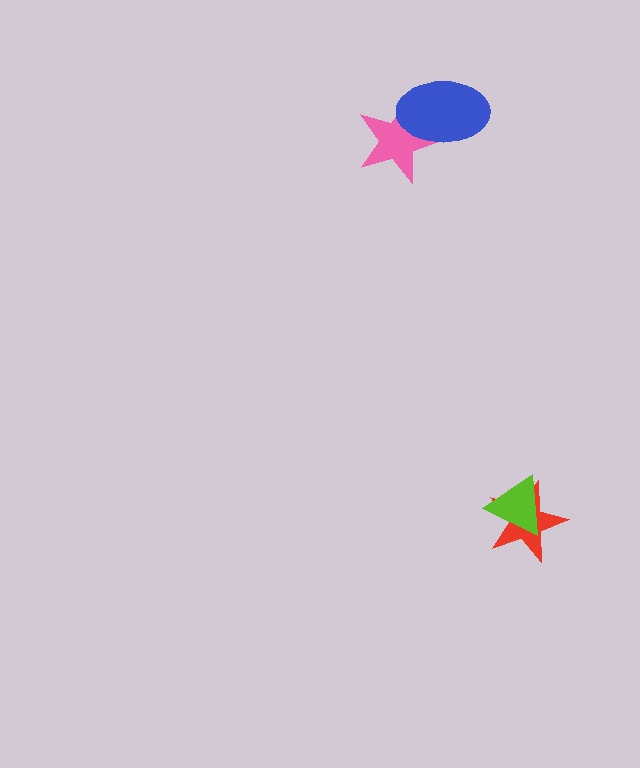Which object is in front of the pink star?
The blue ellipse is in front of the pink star.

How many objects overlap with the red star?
1 object overlaps with the red star.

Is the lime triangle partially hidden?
No, no other shape covers it.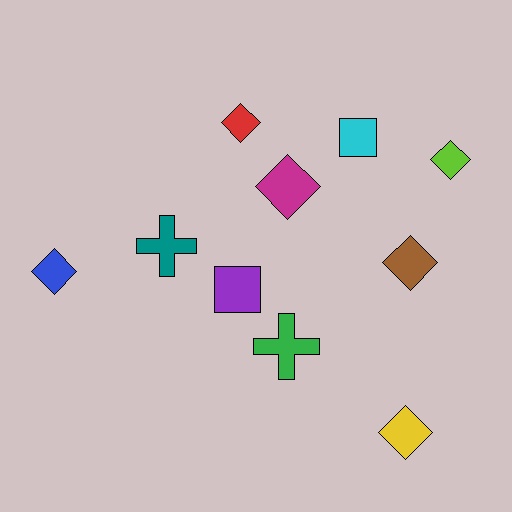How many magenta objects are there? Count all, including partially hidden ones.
There is 1 magenta object.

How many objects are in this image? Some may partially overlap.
There are 10 objects.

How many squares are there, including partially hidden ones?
There are 2 squares.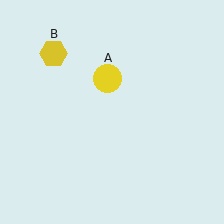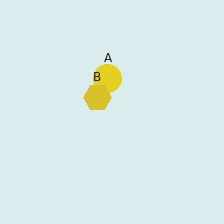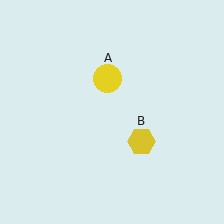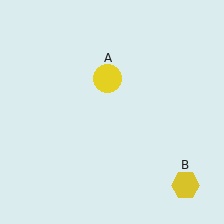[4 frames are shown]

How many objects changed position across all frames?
1 object changed position: yellow hexagon (object B).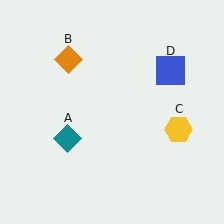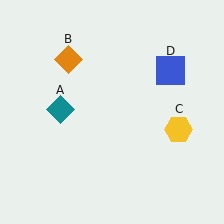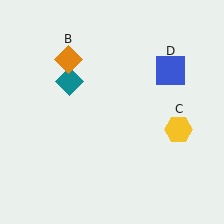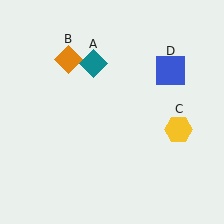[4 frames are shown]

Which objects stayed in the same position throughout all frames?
Orange diamond (object B) and yellow hexagon (object C) and blue square (object D) remained stationary.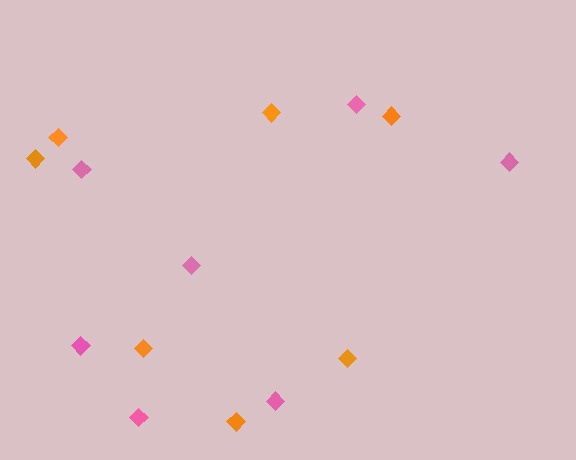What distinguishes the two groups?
There are 2 groups: one group of orange diamonds (7) and one group of pink diamonds (7).